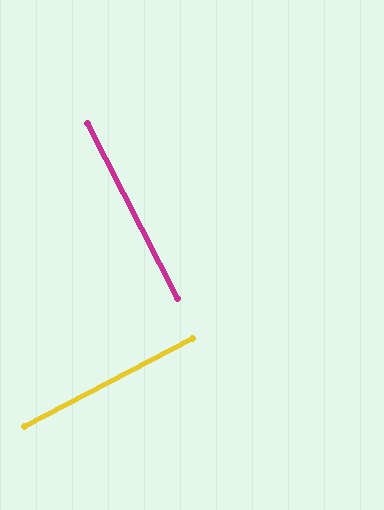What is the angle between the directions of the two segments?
Approximately 90 degrees.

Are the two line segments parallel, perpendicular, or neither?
Perpendicular — they meet at approximately 90°.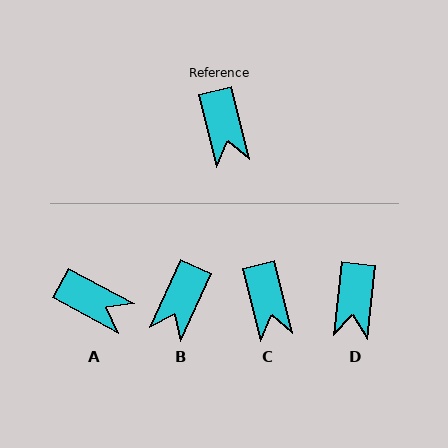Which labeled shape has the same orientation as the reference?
C.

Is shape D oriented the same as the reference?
No, it is off by about 20 degrees.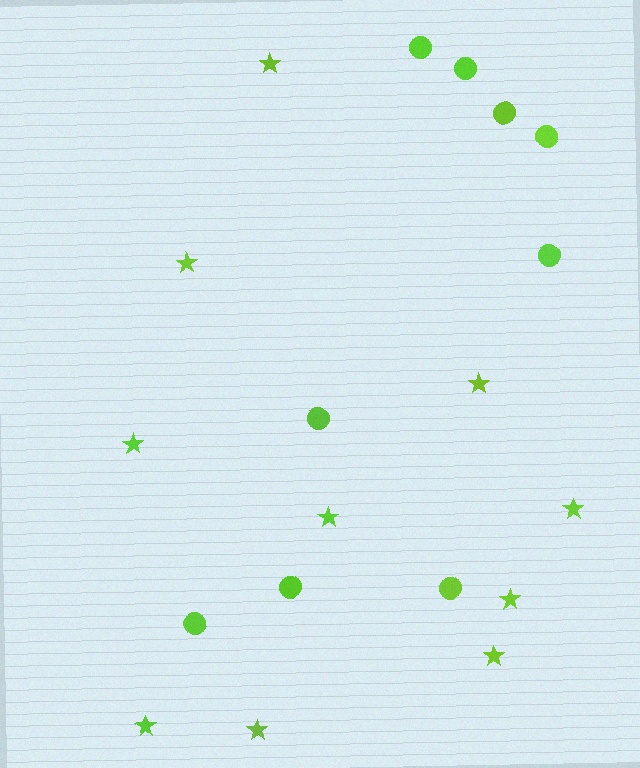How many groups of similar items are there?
There are 2 groups: one group of stars (10) and one group of circles (9).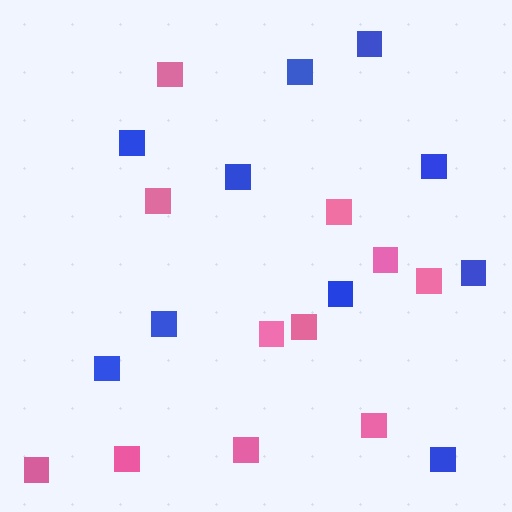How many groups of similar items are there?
There are 2 groups: one group of pink squares (11) and one group of blue squares (10).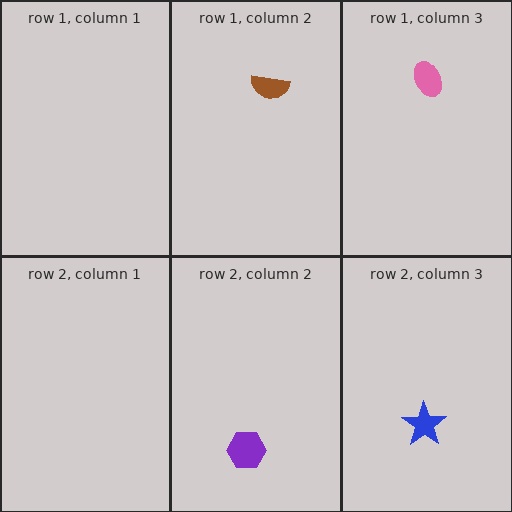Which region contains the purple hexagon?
The row 2, column 2 region.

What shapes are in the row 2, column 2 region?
The purple hexagon.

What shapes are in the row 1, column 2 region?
The brown semicircle.